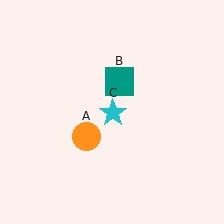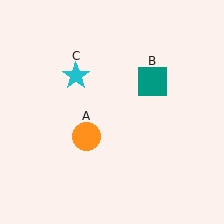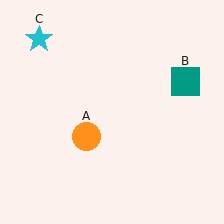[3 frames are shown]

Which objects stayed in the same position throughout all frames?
Orange circle (object A) remained stationary.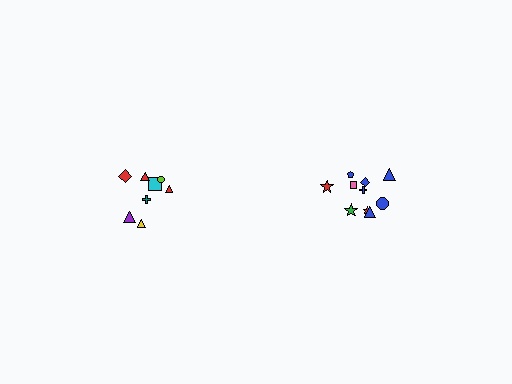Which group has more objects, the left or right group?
The right group.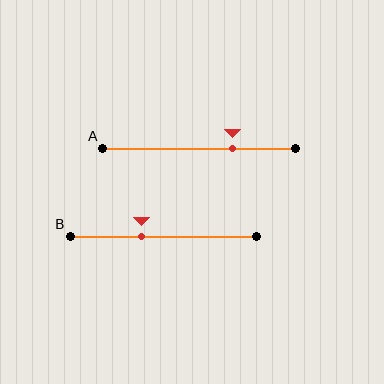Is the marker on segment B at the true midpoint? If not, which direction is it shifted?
No, the marker on segment B is shifted to the left by about 12% of the segment length.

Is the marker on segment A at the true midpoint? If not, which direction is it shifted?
No, the marker on segment A is shifted to the right by about 18% of the segment length.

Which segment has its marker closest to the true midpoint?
Segment B has its marker closest to the true midpoint.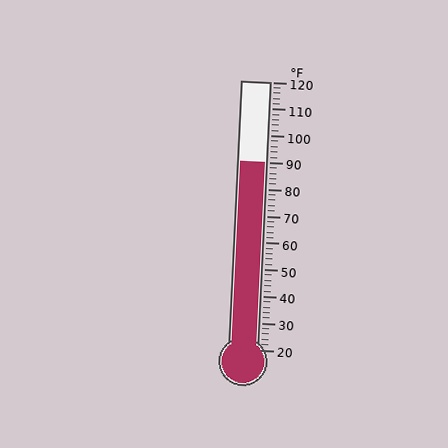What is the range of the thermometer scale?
The thermometer scale ranges from 20°F to 120°F.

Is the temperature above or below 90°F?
The temperature is at 90°F.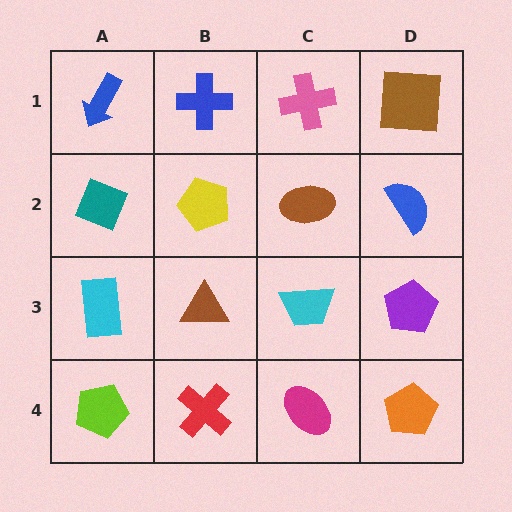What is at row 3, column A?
A cyan rectangle.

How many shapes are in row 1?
4 shapes.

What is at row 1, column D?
A brown square.